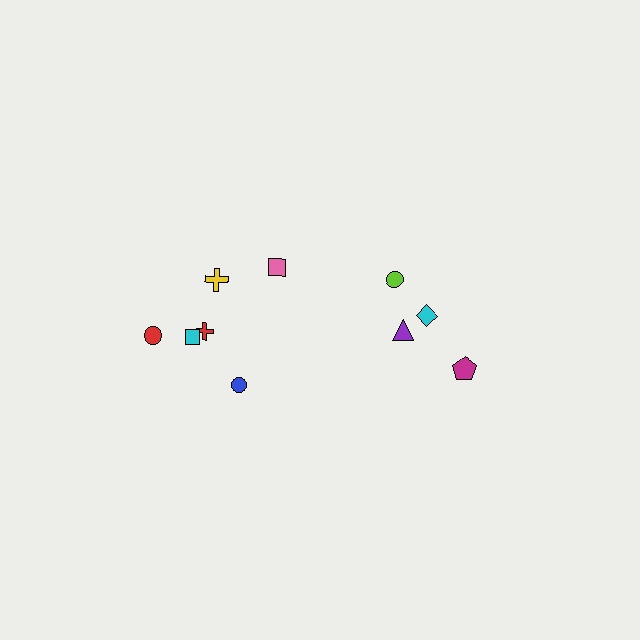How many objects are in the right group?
There are 4 objects.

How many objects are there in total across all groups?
There are 10 objects.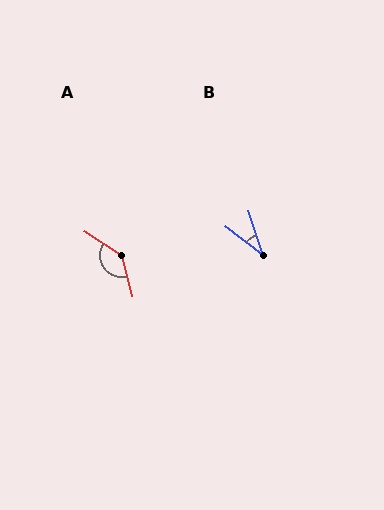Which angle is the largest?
A, at approximately 136 degrees.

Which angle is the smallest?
B, at approximately 35 degrees.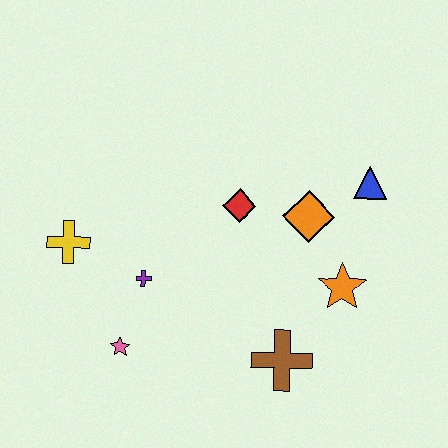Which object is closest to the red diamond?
The orange diamond is closest to the red diamond.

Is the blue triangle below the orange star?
No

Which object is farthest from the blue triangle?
The yellow cross is farthest from the blue triangle.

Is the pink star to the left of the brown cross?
Yes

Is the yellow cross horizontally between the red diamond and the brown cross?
No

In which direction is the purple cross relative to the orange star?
The purple cross is to the left of the orange star.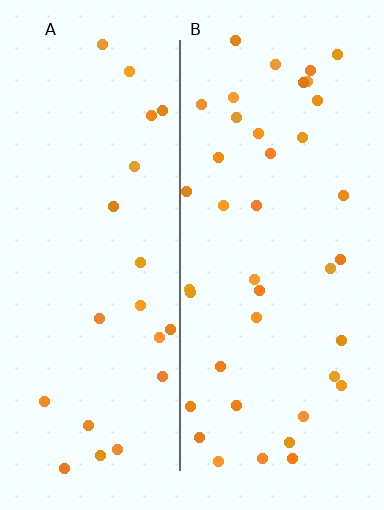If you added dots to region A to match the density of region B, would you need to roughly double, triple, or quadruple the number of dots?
Approximately double.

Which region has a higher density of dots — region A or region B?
B (the right).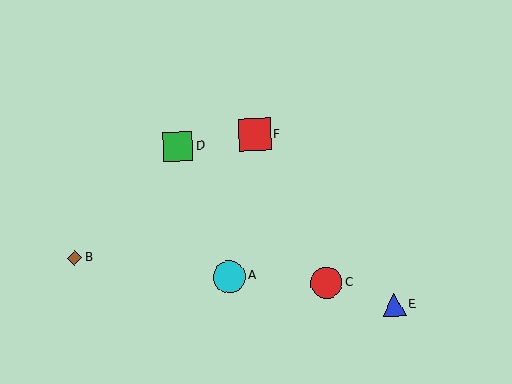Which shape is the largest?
The cyan circle (labeled A) is the largest.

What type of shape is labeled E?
Shape E is a blue triangle.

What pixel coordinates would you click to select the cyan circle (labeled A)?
Click at (229, 276) to select the cyan circle A.